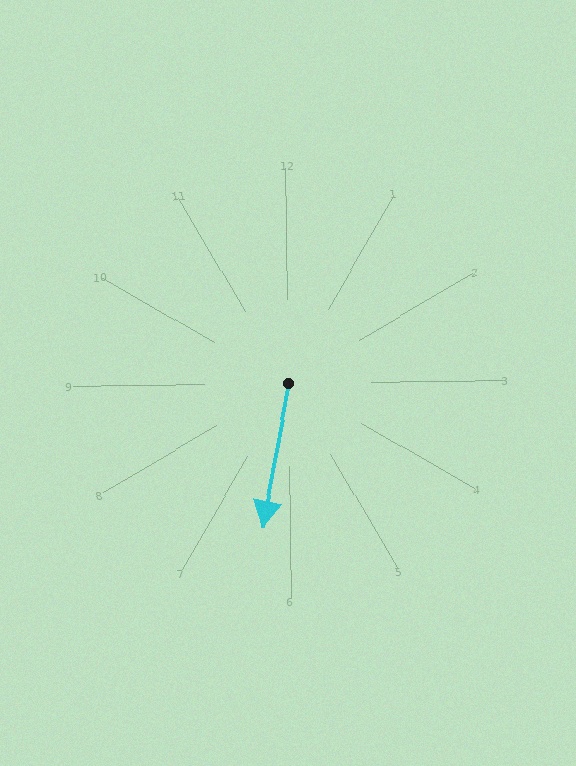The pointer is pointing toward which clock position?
Roughly 6 o'clock.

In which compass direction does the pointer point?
South.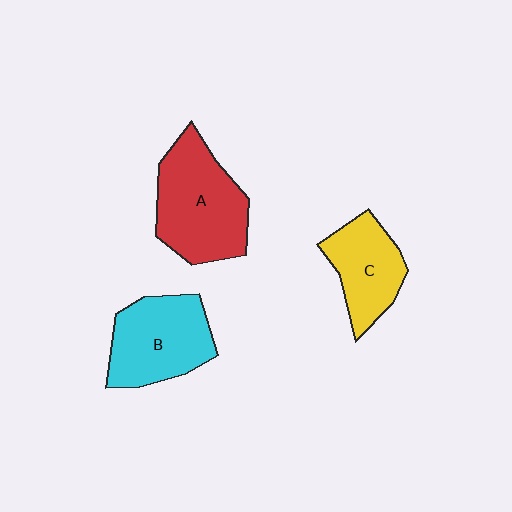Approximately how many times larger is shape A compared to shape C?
Approximately 1.5 times.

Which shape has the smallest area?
Shape C (yellow).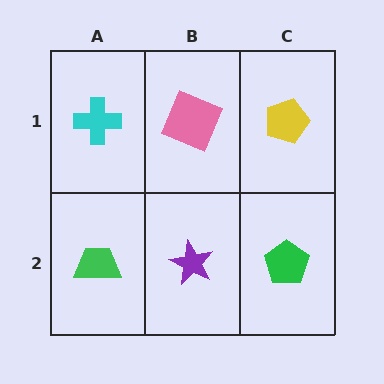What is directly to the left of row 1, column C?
A pink square.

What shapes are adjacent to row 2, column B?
A pink square (row 1, column B), a green trapezoid (row 2, column A), a green pentagon (row 2, column C).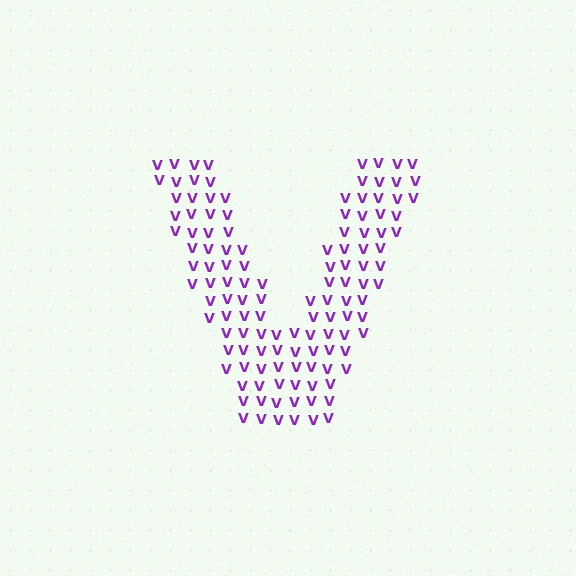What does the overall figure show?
The overall figure shows the letter V.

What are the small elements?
The small elements are letter V's.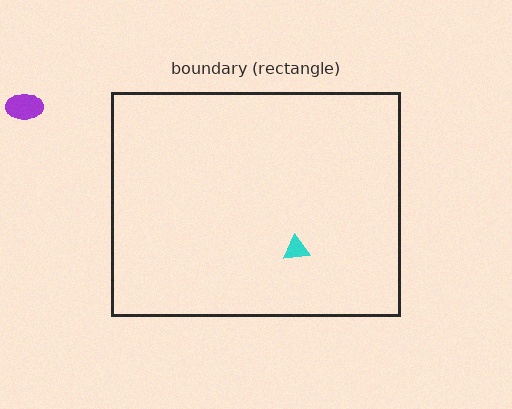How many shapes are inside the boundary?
1 inside, 1 outside.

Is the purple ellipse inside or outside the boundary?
Outside.